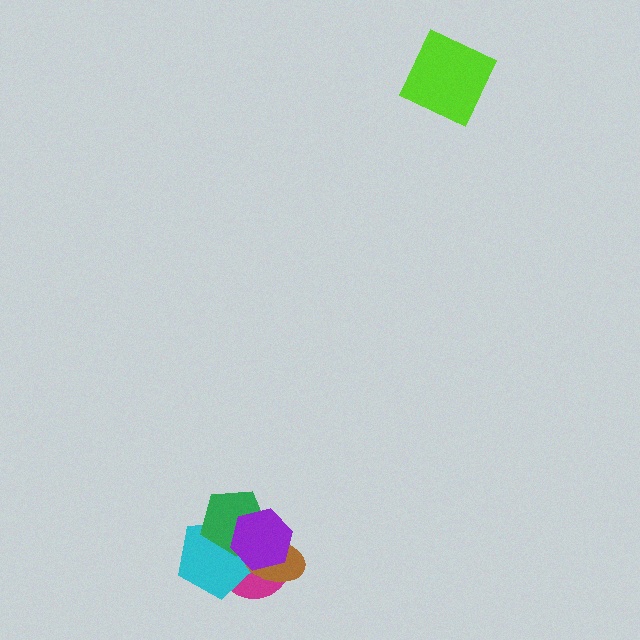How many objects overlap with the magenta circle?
4 objects overlap with the magenta circle.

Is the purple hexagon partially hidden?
No, no other shape covers it.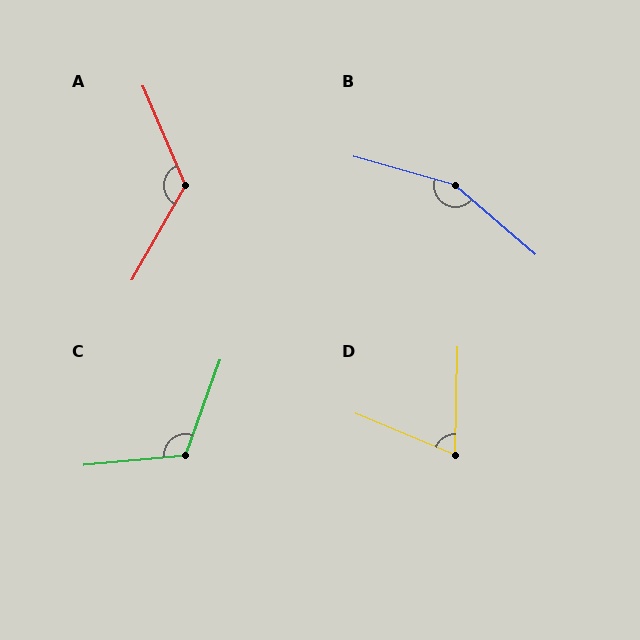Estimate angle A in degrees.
Approximately 127 degrees.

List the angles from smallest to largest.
D (69°), C (115°), A (127°), B (155°).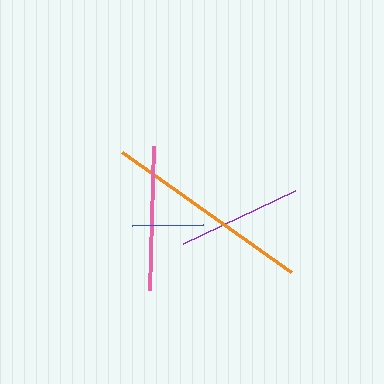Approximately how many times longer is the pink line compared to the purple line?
The pink line is approximately 1.2 times the length of the purple line.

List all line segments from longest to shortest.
From longest to shortest: orange, pink, purple, blue.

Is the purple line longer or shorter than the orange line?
The orange line is longer than the purple line.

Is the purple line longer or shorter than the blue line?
The purple line is longer than the blue line.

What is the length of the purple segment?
The purple segment is approximately 124 pixels long.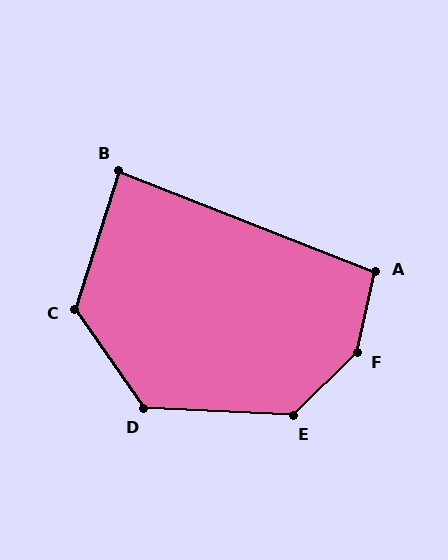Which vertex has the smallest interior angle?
B, at approximately 86 degrees.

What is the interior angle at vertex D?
Approximately 127 degrees (obtuse).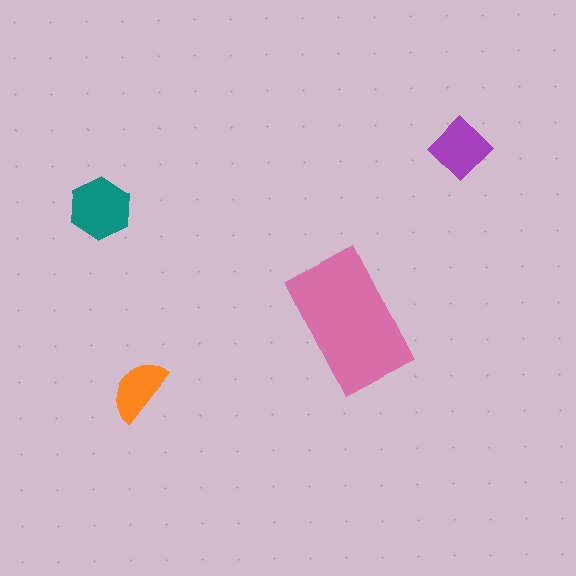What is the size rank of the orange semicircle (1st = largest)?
4th.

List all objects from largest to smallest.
The pink rectangle, the teal hexagon, the purple diamond, the orange semicircle.